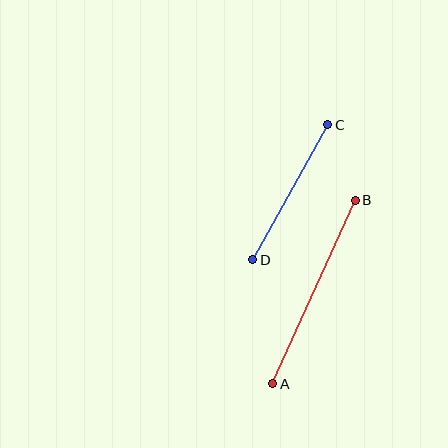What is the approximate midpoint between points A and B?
The midpoint is at approximately (314, 292) pixels.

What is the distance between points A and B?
The distance is approximately 201 pixels.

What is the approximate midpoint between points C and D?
The midpoint is at approximately (290, 192) pixels.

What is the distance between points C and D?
The distance is approximately 154 pixels.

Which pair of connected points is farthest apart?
Points A and B are farthest apart.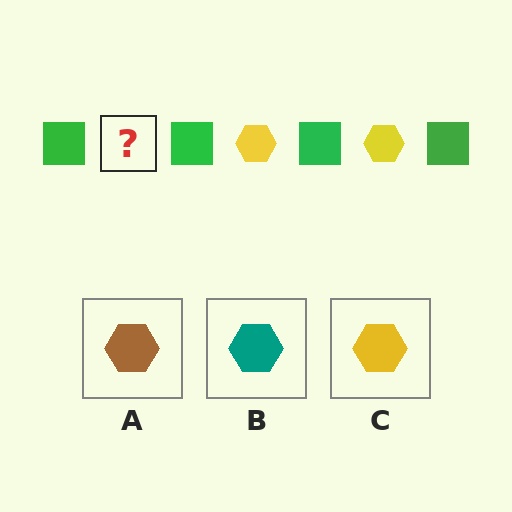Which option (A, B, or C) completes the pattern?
C.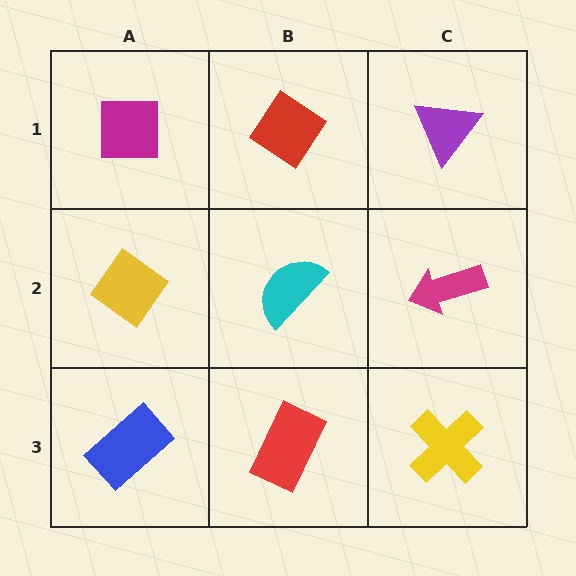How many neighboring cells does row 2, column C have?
3.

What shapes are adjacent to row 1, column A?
A yellow diamond (row 2, column A), a red diamond (row 1, column B).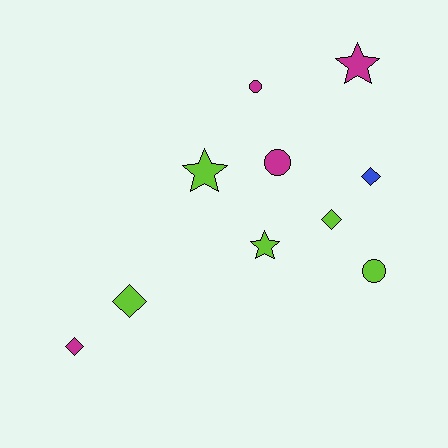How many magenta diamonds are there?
There is 1 magenta diamond.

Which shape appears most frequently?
Diamond, with 4 objects.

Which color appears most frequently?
Lime, with 5 objects.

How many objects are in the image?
There are 10 objects.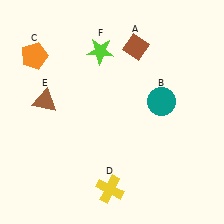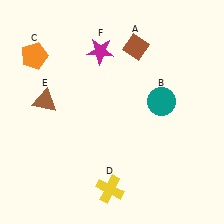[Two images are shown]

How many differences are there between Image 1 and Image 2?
There is 1 difference between the two images.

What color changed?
The star (F) changed from lime in Image 1 to magenta in Image 2.